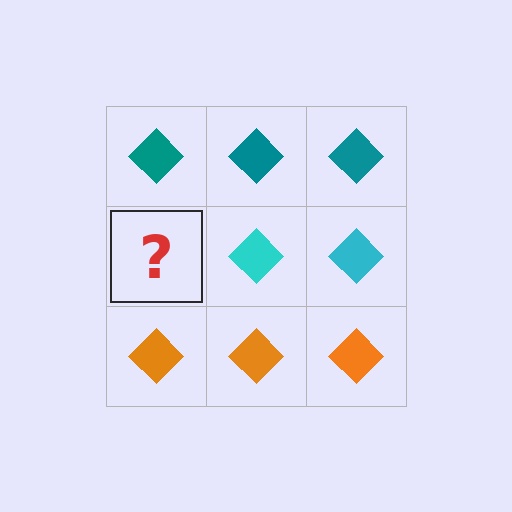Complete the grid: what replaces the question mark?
The question mark should be replaced with a cyan diamond.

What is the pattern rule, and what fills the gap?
The rule is that each row has a consistent color. The gap should be filled with a cyan diamond.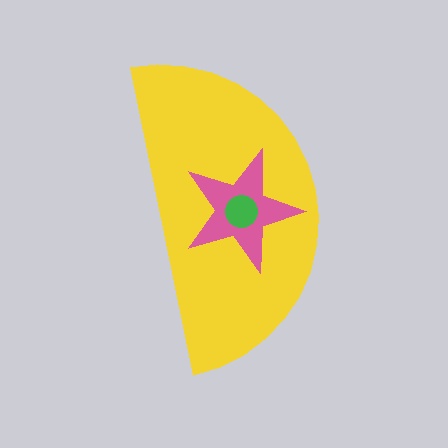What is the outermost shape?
The yellow semicircle.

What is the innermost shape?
The green circle.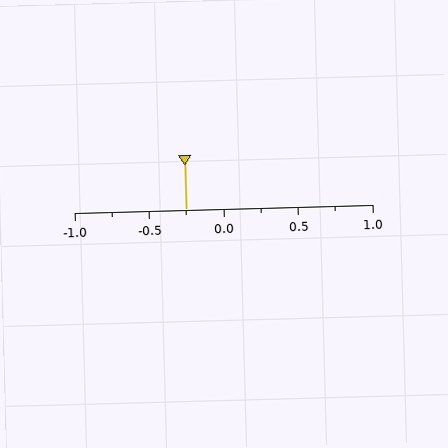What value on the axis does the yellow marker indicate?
The marker indicates approximately -0.25.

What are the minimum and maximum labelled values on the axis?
The axis runs from -1.0 to 1.0.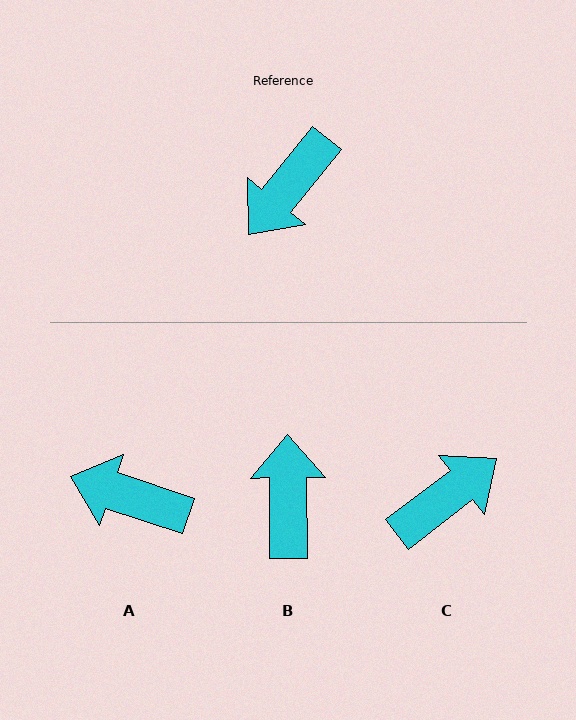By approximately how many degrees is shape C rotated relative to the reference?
Approximately 167 degrees counter-clockwise.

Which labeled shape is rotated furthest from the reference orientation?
C, about 167 degrees away.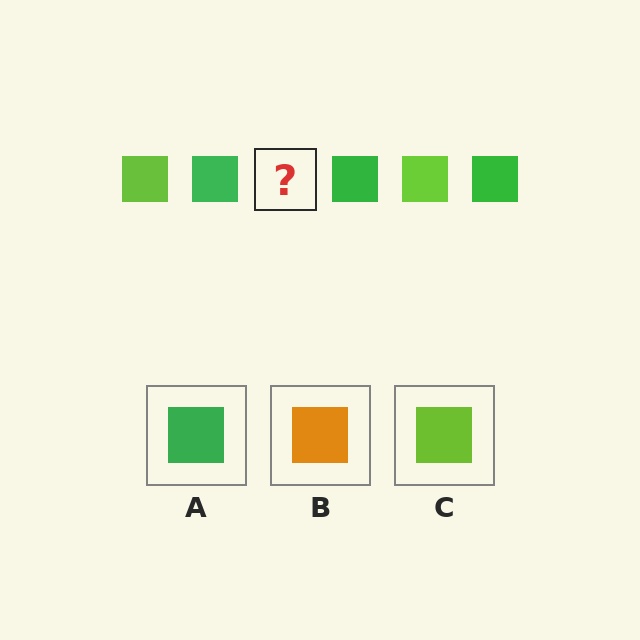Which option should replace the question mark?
Option C.